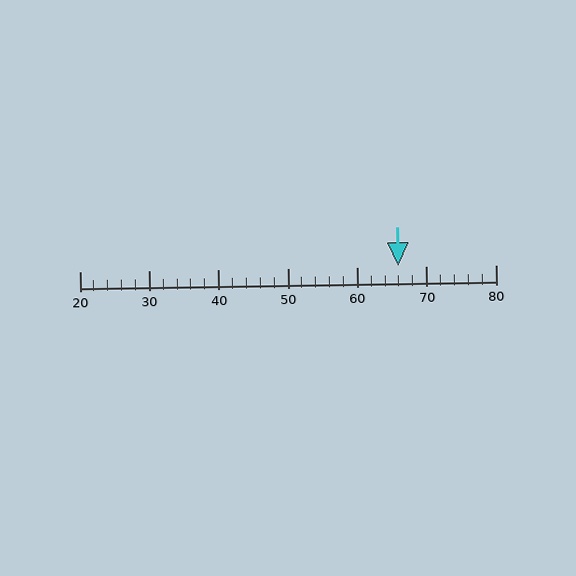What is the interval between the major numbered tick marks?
The major tick marks are spaced 10 units apart.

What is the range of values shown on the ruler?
The ruler shows values from 20 to 80.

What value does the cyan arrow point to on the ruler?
The cyan arrow points to approximately 66.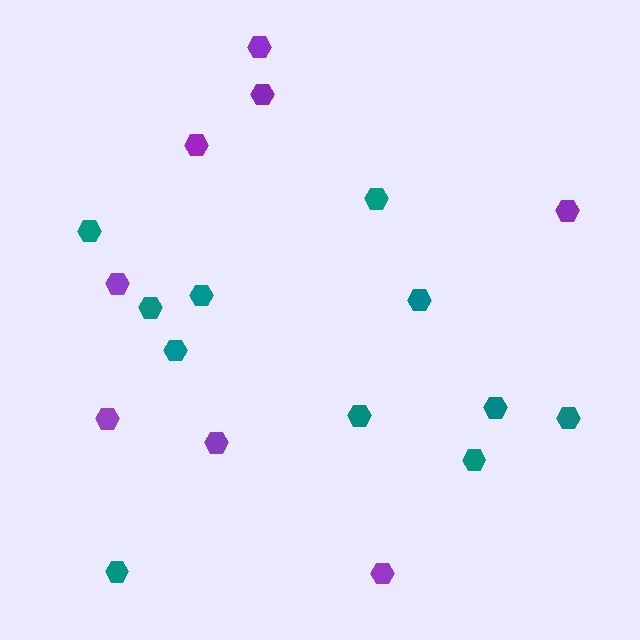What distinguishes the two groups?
There are 2 groups: one group of purple hexagons (8) and one group of teal hexagons (11).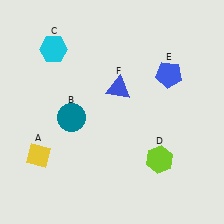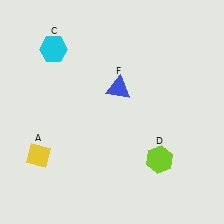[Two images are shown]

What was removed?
The blue pentagon (E), the teal circle (B) were removed in Image 2.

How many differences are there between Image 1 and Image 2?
There are 2 differences between the two images.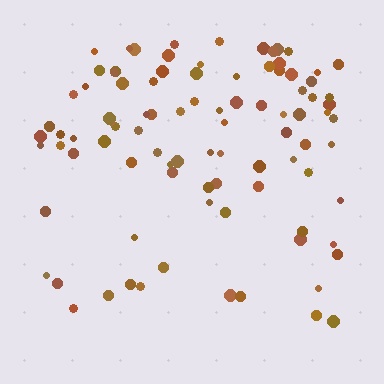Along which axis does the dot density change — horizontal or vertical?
Vertical.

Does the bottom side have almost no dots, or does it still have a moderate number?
Still a moderate number, just noticeably fewer than the top.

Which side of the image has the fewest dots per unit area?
The bottom.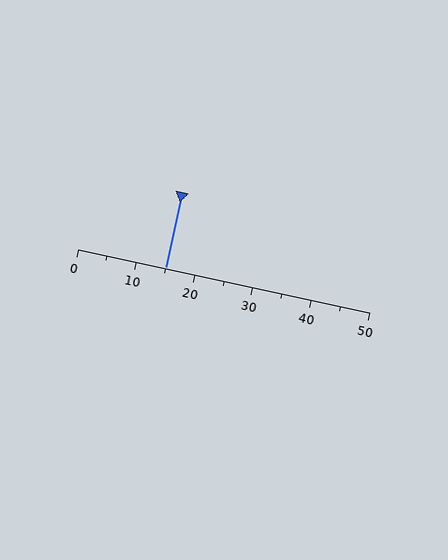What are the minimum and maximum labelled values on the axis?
The axis runs from 0 to 50.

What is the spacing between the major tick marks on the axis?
The major ticks are spaced 10 apart.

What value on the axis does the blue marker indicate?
The marker indicates approximately 15.